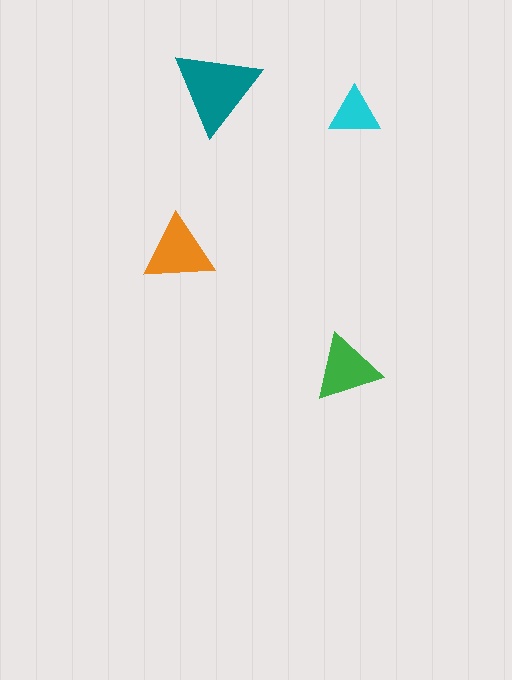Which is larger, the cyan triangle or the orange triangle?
The orange one.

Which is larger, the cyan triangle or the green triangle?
The green one.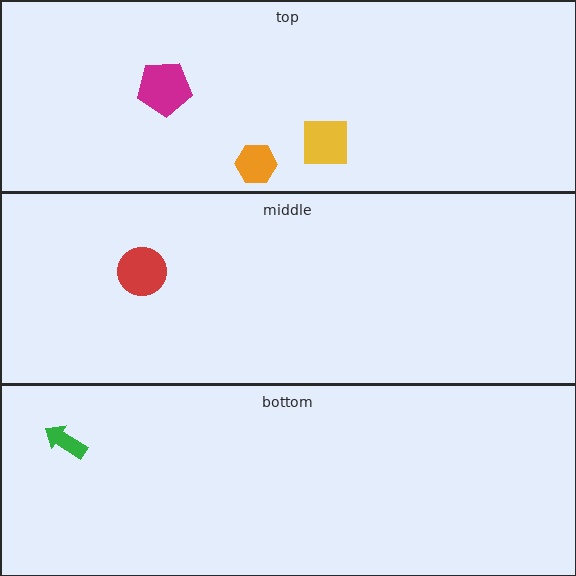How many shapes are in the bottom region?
1.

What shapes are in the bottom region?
The green arrow.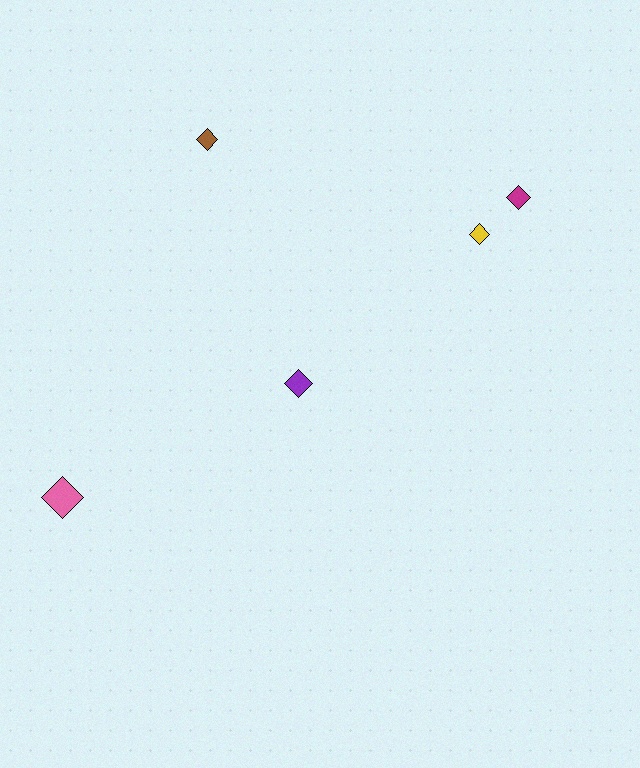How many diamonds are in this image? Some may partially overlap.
There are 5 diamonds.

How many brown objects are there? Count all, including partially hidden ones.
There is 1 brown object.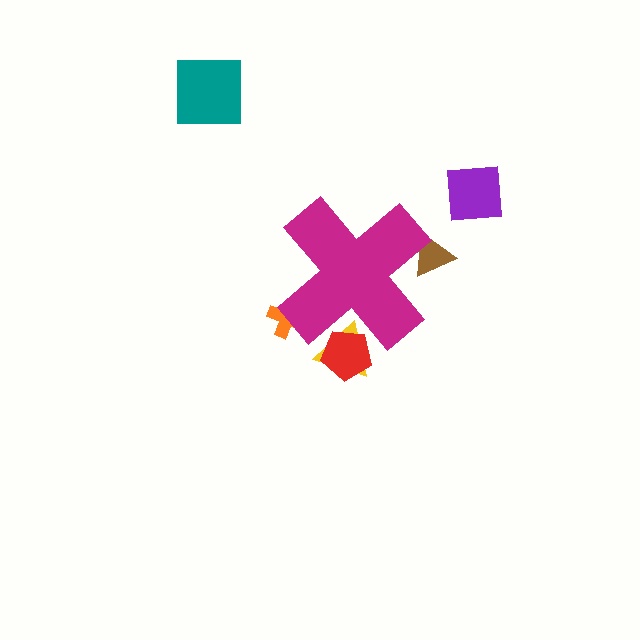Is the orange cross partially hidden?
Yes, the orange cross is partially hidden behind the magenta cross.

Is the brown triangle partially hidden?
Yes, the brown triangle is partially hidden behind the magenta cross.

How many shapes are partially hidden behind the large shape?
4 shapes are partially hidden.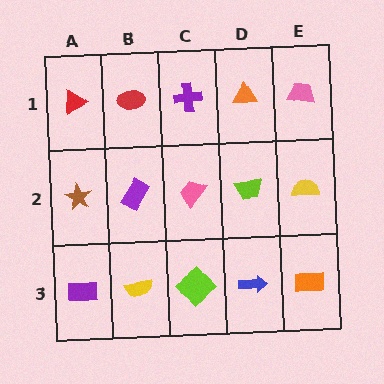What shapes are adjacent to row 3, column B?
A purple rectangle (row 2, column B), a purple rectangle (row 3, column A), a lime diamond (row 3, column C).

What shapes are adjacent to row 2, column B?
A red ellipse (row 1, column B), a yellow semicircle (row 3, column B), a brown star (row 2, column A), a pink trapezoid (row 2, column C).